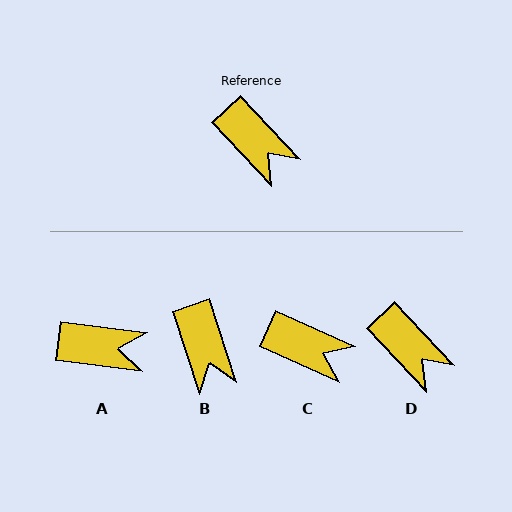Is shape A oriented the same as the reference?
No, it is off by about 40 degrees.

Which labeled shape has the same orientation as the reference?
D.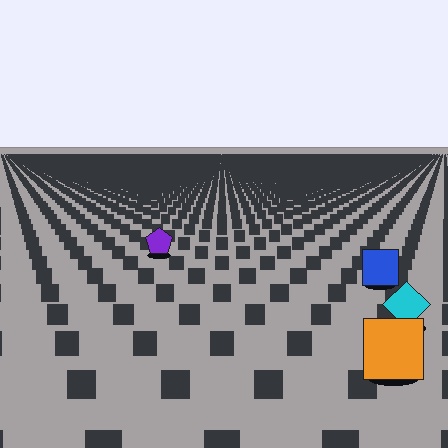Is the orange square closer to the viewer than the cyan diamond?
Yes. The orange square is closer — you can tell from the texture gradient: the ground texture is coarser near it.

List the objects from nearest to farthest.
From nearest to farthest: the orange square, the cyan diamond, the blue square, the purple pentagon.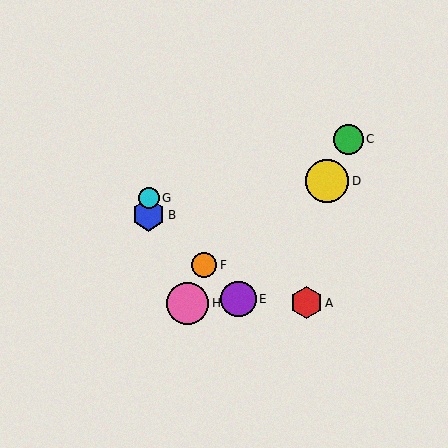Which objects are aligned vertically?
Objects B, G are aligned vertically.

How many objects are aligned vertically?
2 objects (B, G) are aligned vertically.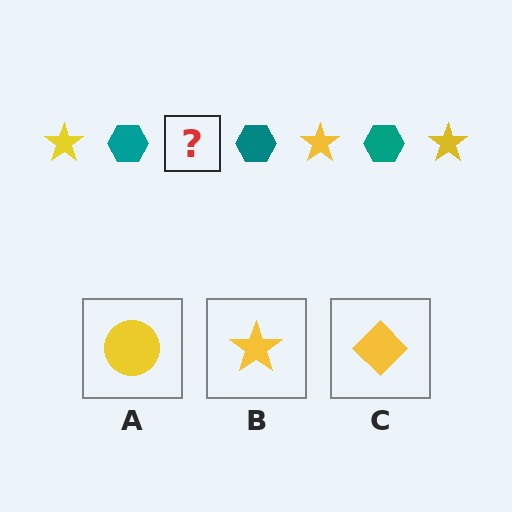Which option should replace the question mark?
Option B.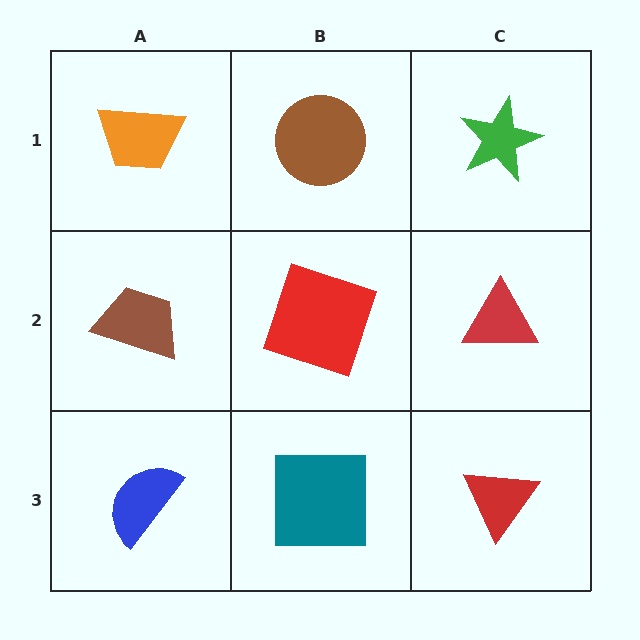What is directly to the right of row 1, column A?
A brown circle.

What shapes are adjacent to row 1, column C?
A red triangle (row 2, column C), a brown circle (row 1, column B).